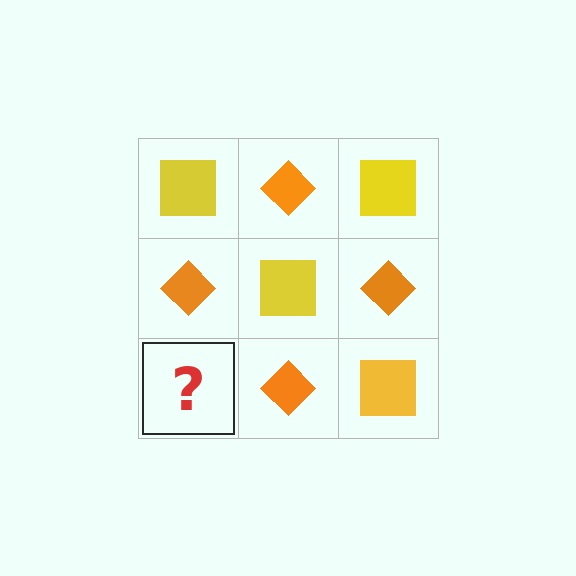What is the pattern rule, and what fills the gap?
The rule is that it alternates yellow square and orange diamond in a checkerboard pattern. The gap should be filled with a yellow square.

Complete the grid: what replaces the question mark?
The question mark should be replaced with a yellow square.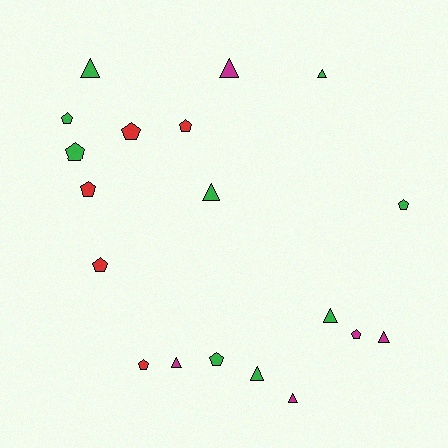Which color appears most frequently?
Green, with 9 objects.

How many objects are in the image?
There are 19 objects.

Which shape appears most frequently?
Pentagon, with 10 objects.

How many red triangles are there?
There are no red triangles.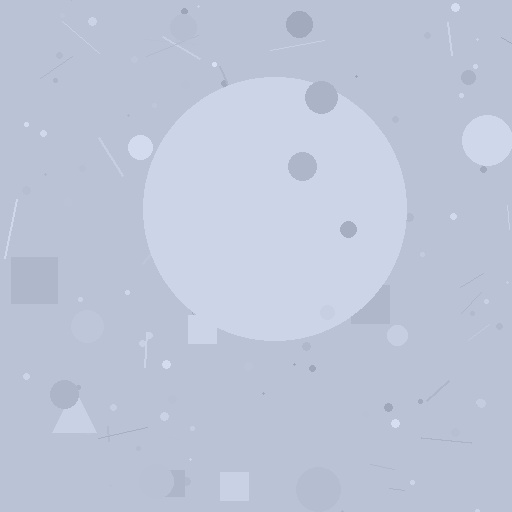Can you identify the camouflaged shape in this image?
The camouflaged shape is a circle.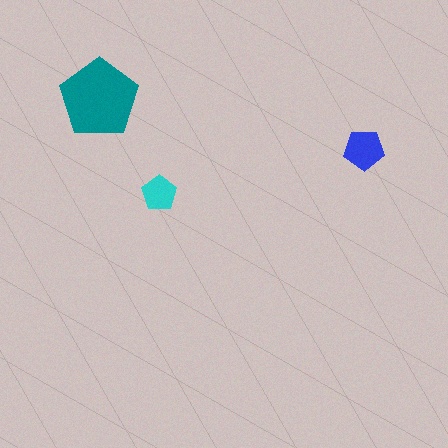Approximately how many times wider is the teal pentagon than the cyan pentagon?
About 2.5 times wider.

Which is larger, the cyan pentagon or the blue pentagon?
The blue one.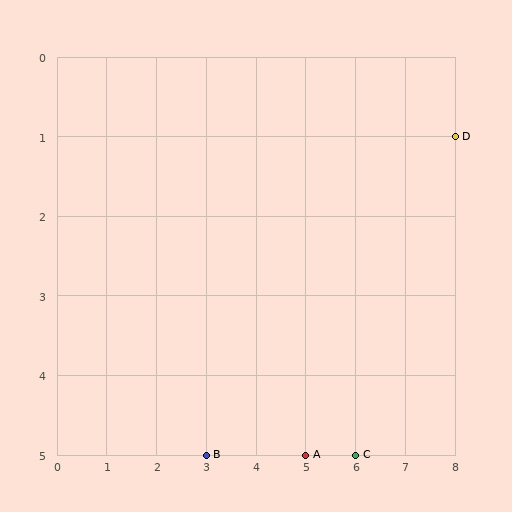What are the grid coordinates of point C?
Point C is at grid coordinates (6, 5).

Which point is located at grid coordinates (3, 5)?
Point B is at (3, 5).